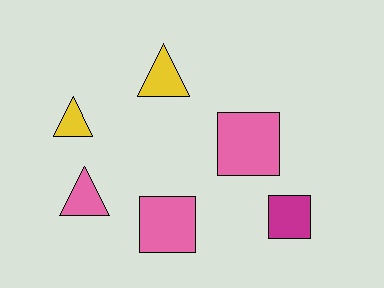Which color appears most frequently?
Pink, with 3 objects.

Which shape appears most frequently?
Square, with 3 objects.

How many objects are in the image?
There are 6 objects.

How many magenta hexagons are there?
There are no magenta hexagons.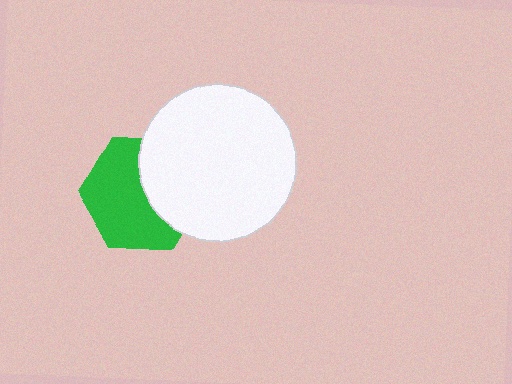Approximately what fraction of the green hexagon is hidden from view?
Roughly 40% of the green hexagon is hidden behind the white circle.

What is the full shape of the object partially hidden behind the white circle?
The partially hidden object is a green hexagon.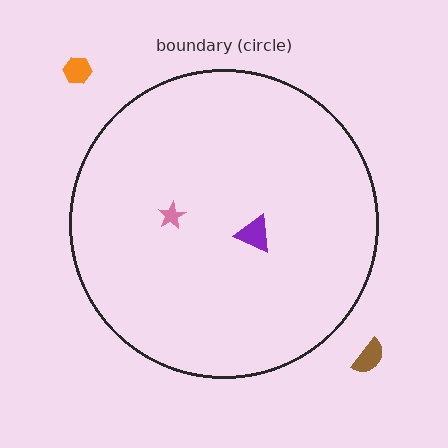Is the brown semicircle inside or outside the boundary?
Outside.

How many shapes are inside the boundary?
2 inside, 2 outside.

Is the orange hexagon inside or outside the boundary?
Outside.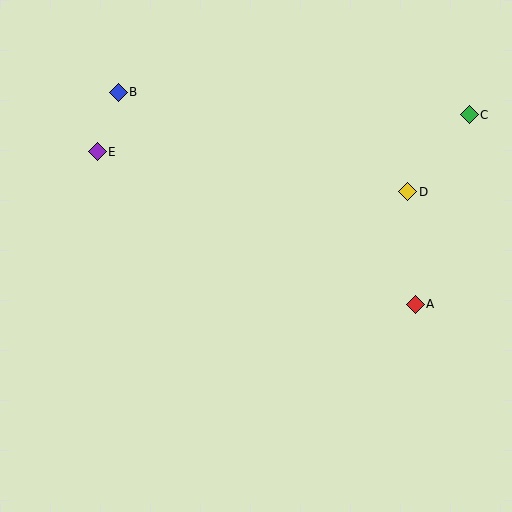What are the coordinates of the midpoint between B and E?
The midpoint between B and E is at (108, 122).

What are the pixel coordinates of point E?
Point E is at (97, 152).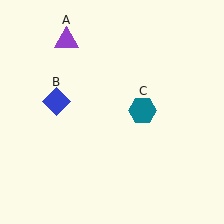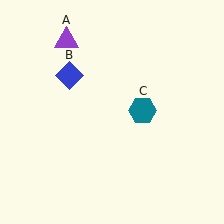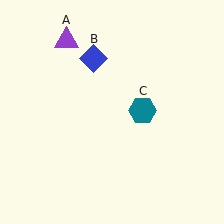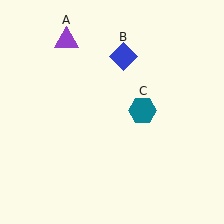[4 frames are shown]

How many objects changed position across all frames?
1 object changed position: blue diamond (object B).